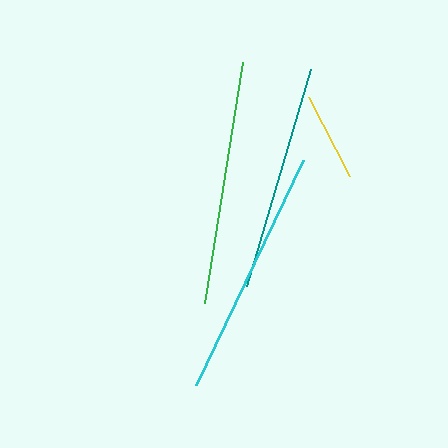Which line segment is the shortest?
The yellow line is the shortest at approximately 89 pixels.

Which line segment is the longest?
The cyan line is the longest at approximately 249 pixels.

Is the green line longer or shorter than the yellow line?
The green line is longer than the yellow line.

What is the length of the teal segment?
The teal segment is approximately 227 pixels long.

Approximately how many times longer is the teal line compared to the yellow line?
The teal line is approximately 2.5 times the length of the yellow line.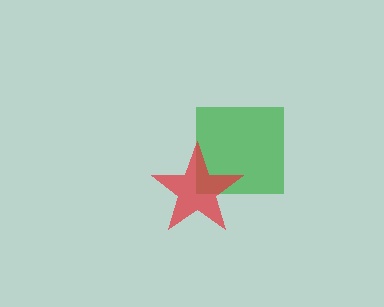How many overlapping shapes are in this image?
There are 2 overlapping shapes in the image.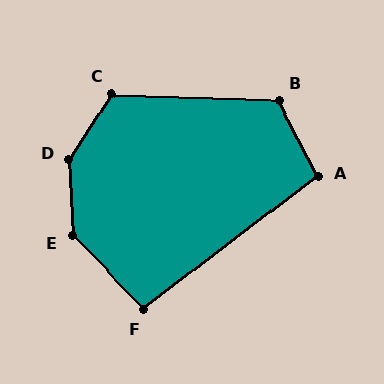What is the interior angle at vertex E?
Approximately 139 degrees (obtuse).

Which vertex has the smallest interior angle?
F, at approximately 97 degrees.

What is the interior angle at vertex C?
Approximately 121 degrees (obtuse).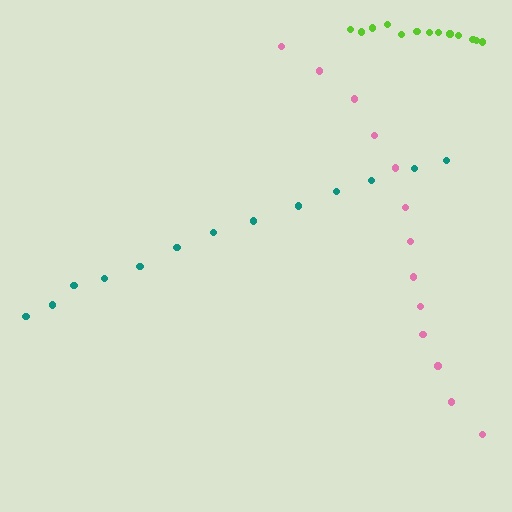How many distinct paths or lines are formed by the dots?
There are 3 distinct paths.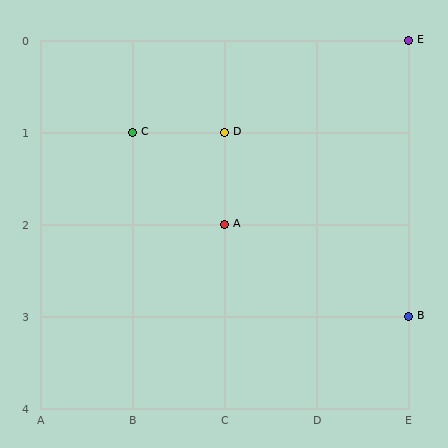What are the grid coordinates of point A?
Point A is at grid coordinates (C, 2).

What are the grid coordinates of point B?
Point B is at grid coordinates (E, 3).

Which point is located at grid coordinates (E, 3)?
Point B is at (E, 3).